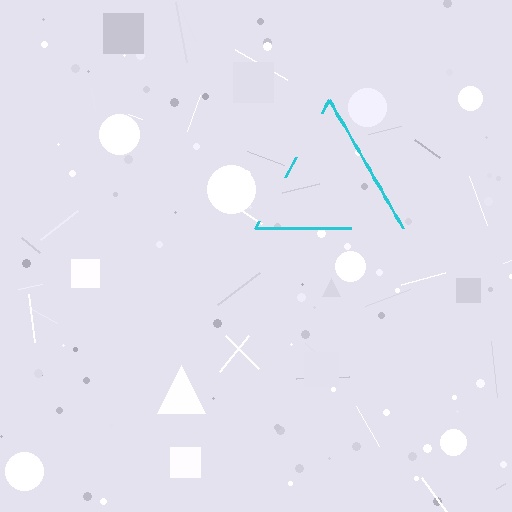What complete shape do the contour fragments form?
The contour fragments form a triangle.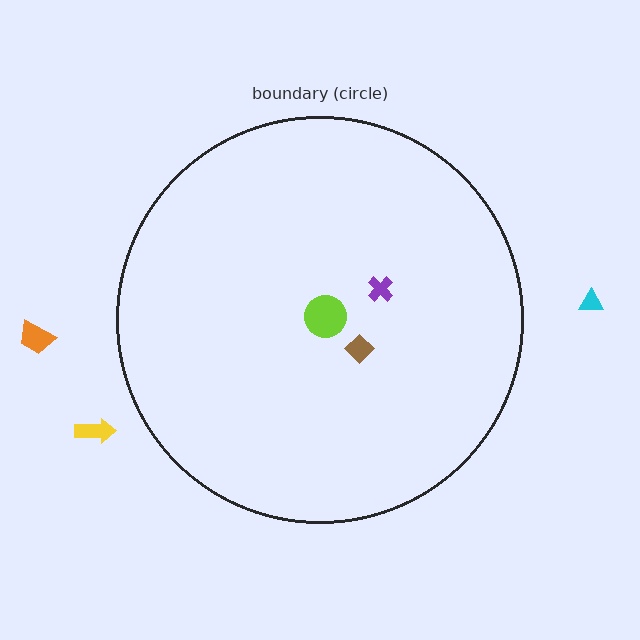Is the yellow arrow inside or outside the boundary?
Outside.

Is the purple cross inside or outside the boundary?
Inside.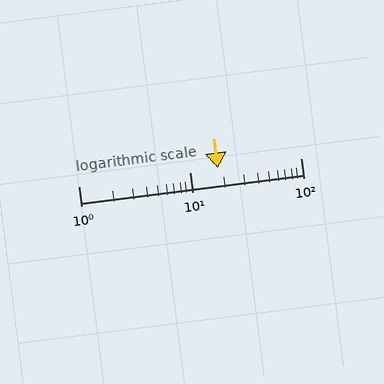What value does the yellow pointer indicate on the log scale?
The pointer indicates approximately 18.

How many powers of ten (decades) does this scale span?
The scale spans 2 decades, from 1 to 100.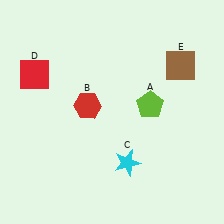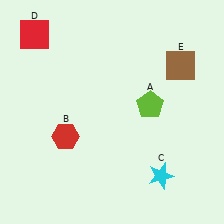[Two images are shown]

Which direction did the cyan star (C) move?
The cyan star (C) moved right.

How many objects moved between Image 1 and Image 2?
3 objects moved between the two images.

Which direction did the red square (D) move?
The red square (D) moved up.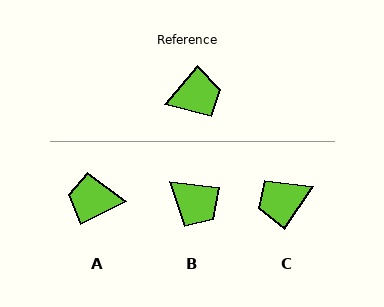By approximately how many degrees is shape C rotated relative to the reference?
Approximately 173 degrees clockwise.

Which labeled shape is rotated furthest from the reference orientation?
C, about 173 degrees away.